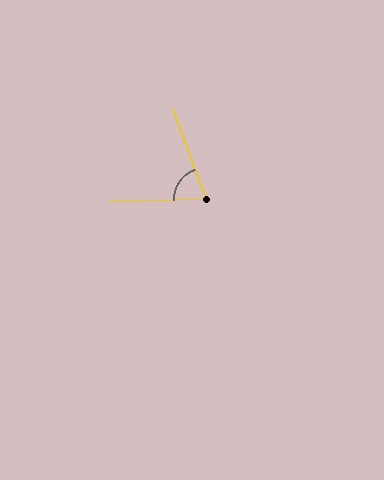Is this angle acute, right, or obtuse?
It is acute.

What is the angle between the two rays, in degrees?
Approximately 72 degrees.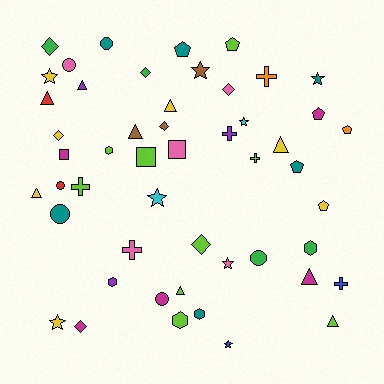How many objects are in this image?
There are 50 objects.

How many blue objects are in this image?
There are 2 blue objects.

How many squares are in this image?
There are 3 squares.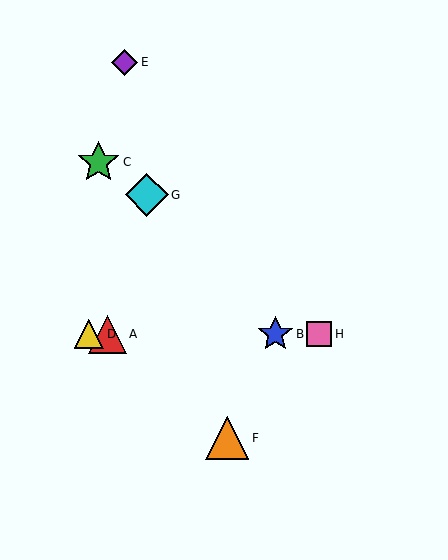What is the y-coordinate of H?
Object H is at y≈334.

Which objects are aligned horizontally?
Objects A, B, D, H are aligned horizontally.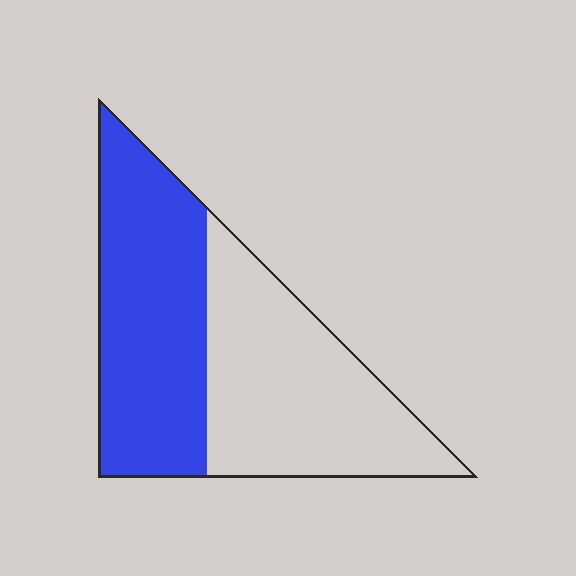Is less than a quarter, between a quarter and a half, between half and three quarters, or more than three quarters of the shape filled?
Between a quarter and a half.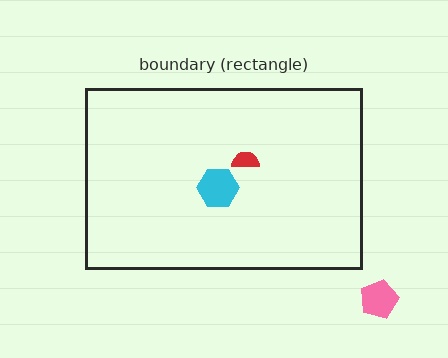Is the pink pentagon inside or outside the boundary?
Outside.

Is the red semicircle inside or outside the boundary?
Inside.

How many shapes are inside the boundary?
2 inside, 1 outside.